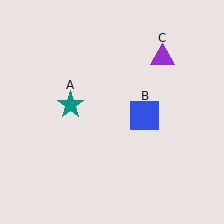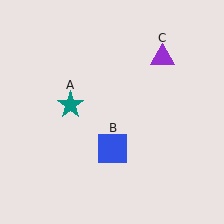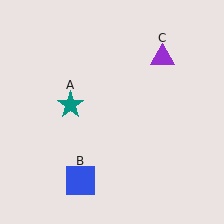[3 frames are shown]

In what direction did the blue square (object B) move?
The blue square (object B) moved down and to the left.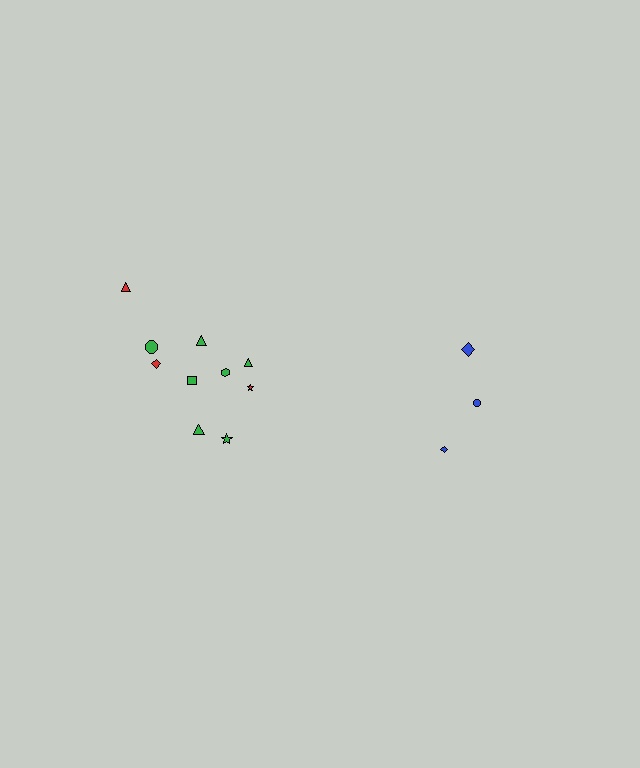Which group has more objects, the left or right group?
The left group.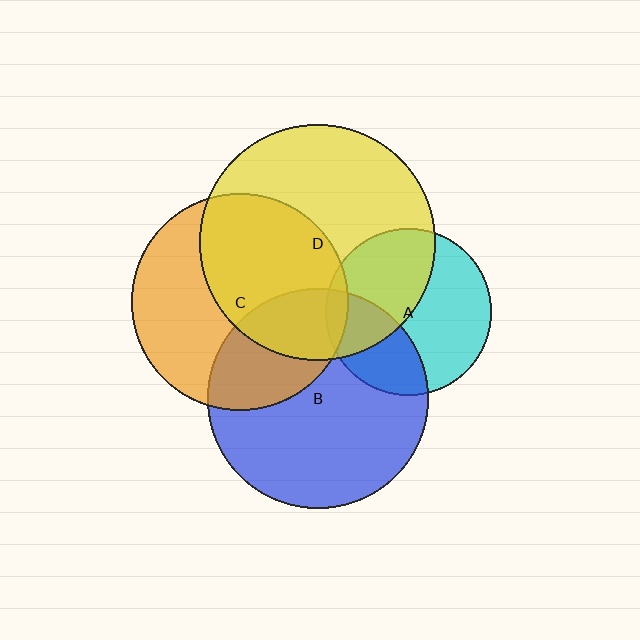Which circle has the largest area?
Circle D (yellow).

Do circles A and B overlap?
Yes.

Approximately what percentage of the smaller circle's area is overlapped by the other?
Approximately 30%.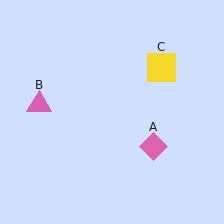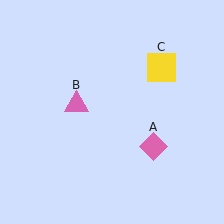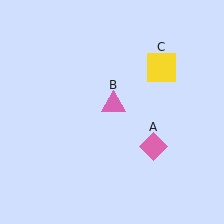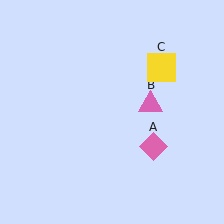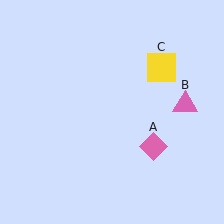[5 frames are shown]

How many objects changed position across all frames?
1 object changed position: pink triangle (object B).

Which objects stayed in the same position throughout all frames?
Pink diamond (object A) and yellow square (object C) remained stationary.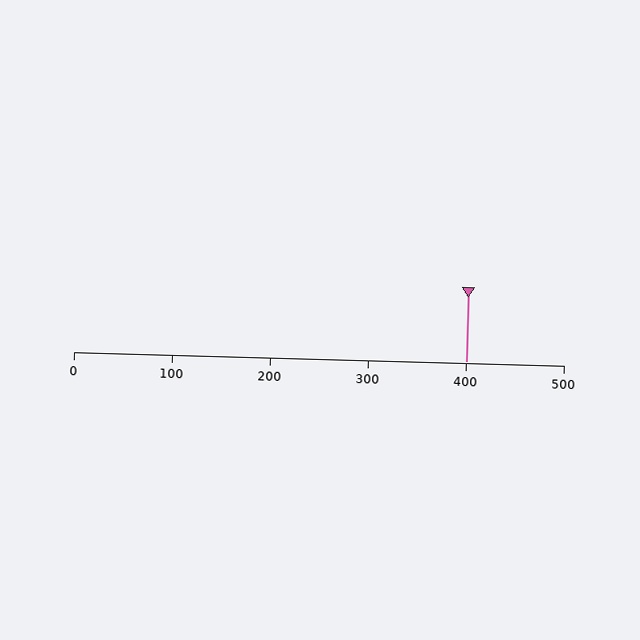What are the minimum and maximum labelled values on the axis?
The axis runs from 0 to 500.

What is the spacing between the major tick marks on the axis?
The major ticks are spaced 100 apart.